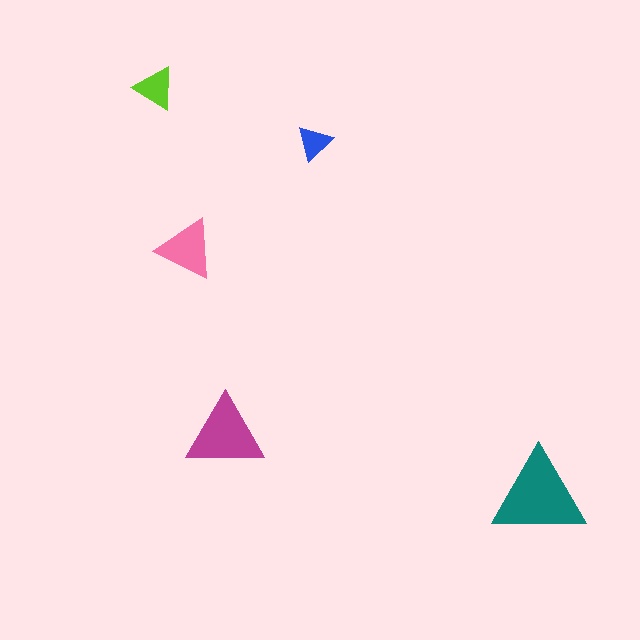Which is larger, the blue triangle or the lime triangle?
The lime one.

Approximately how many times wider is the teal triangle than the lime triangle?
About 2 times wider.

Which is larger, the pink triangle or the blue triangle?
The pink one.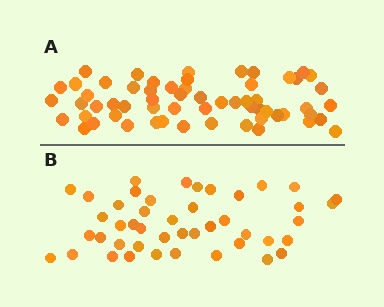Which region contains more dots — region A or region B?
Region A (the top region) has more dots.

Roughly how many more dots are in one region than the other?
Region A has approximately 15 more dots than region B.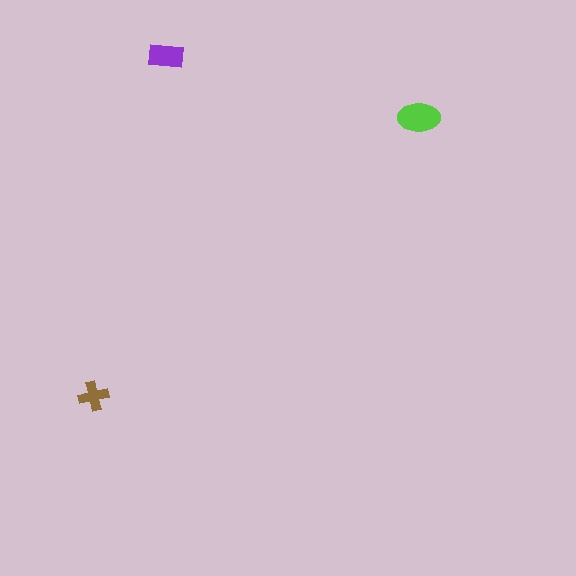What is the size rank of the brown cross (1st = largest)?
3rd.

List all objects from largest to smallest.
The lime ellipse, the purple rectangle, the brown cross.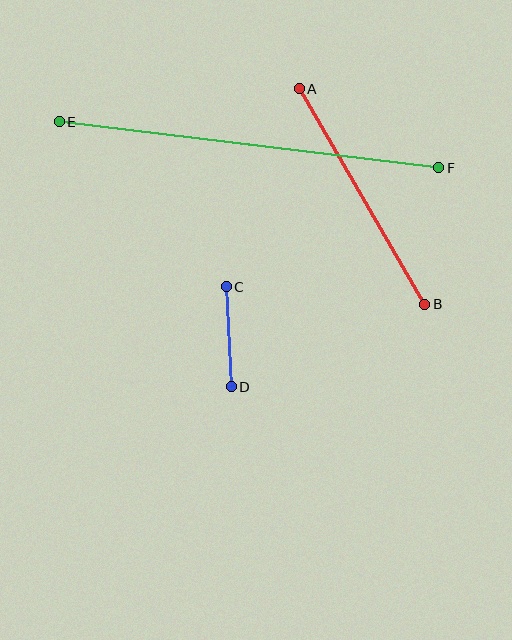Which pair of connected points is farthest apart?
Points E and F are farthest apart.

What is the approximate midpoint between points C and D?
The midpoint is at approximately (229, 337) pixels.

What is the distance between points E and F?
The distance is approximately 382 pixels.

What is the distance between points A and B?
The distance is approximately 250 pixels.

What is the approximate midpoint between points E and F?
The midpoint is at approximately (249, 145) pixels.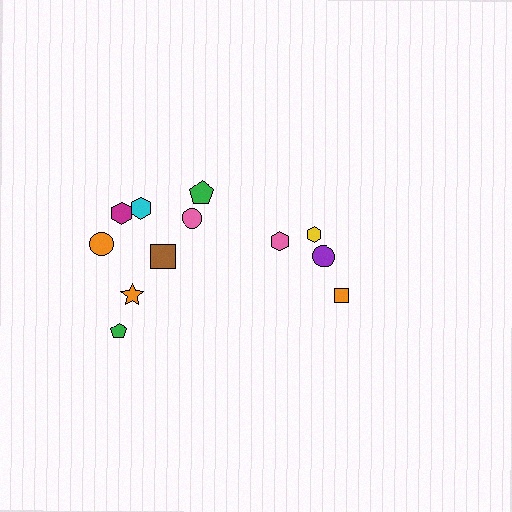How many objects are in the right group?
There are 4 objects.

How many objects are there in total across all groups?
There are 12 objects.